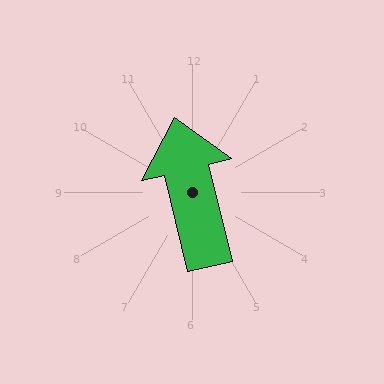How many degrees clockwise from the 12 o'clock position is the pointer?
Approximately 347 degrees.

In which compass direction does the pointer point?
North.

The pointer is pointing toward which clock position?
Roughly 12 o'clock.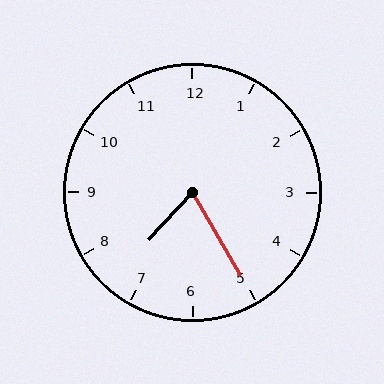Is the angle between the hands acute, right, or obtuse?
It is acute.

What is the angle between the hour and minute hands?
Approximately 72 degrees.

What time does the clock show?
7:25.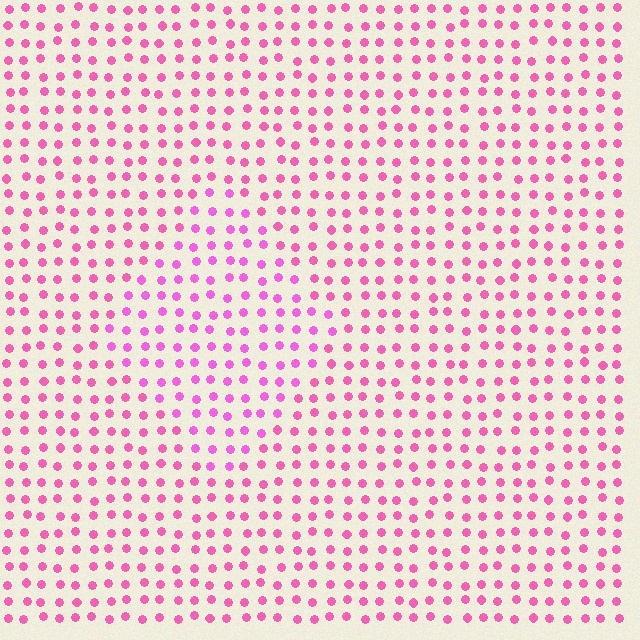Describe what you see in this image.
The image is filled with small pink elements in a uniform arrangement. A diamond-shaped region is visible where the elements are tinted to a slightly different hue, forming a subtle color boundary.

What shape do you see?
I see a diamond.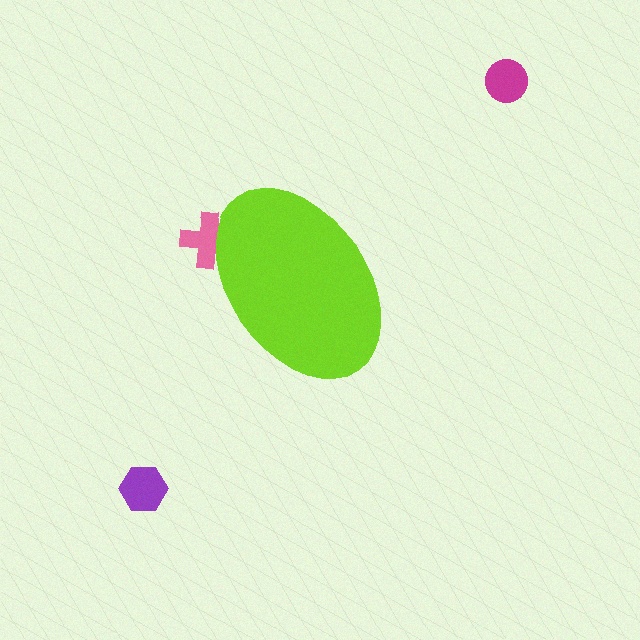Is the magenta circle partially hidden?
No, the magenta circle is fully visible.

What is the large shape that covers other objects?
A lime ellipse.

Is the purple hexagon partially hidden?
No, the purple hexagon is fully visible.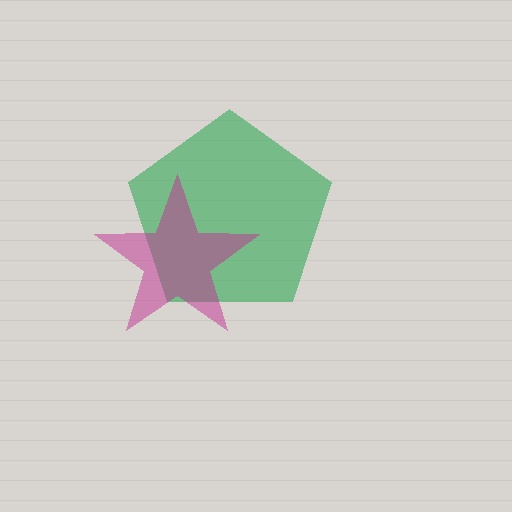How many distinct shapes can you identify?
There are 2 distinct shapes: a green pentagon, a magenta star.